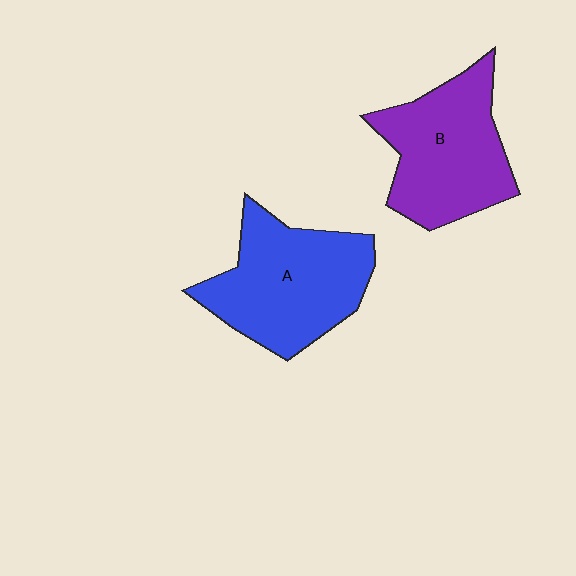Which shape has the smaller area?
Shape B (purple).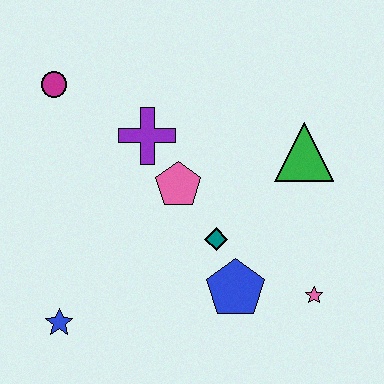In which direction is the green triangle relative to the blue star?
The green triangle is to the right of the blue star.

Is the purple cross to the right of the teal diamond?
No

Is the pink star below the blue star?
No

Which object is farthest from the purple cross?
The pink star is farthest from the purple cross.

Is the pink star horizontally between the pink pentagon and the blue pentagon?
No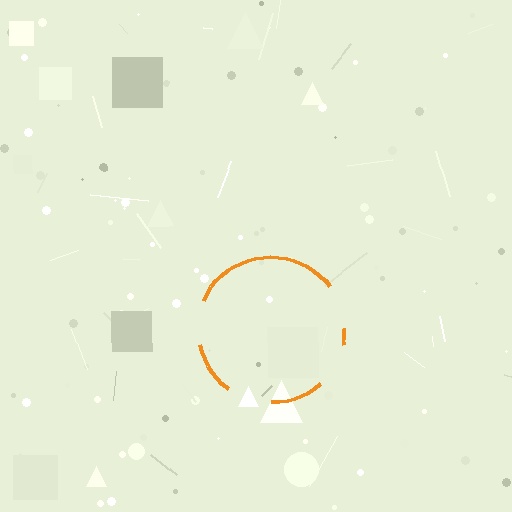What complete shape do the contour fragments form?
The contour fragments form a circle.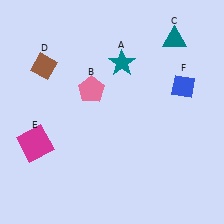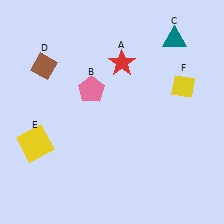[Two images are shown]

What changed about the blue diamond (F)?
In Image 1, F is blue. In Image 2, it changed to yellow.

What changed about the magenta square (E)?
In Image 1, E is magenta. In Image 2, it changed to yellow.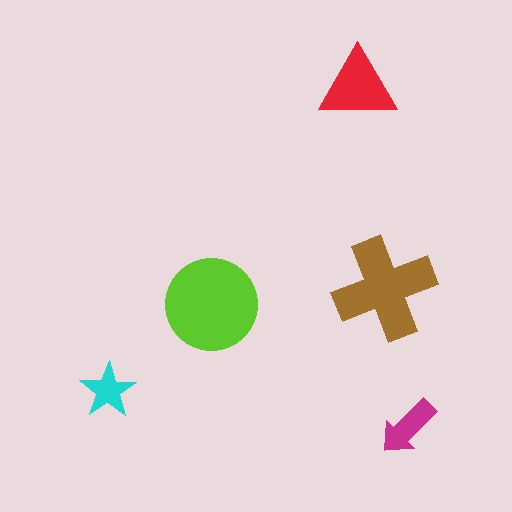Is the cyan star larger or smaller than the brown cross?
Smaller.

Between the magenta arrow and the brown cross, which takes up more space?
The brown cross.